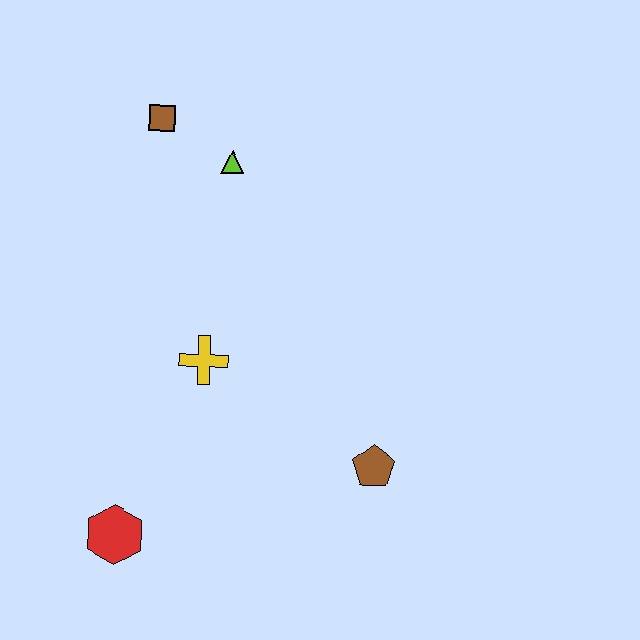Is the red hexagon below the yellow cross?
Yes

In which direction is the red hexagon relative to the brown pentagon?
The red hexagon is to the left of the brown pentagon.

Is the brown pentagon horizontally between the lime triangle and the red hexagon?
No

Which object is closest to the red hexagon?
The yellow cross is closest to the red hexagon.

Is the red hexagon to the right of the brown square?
No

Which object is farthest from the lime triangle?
The red hexagon is farthest from the lime triangle.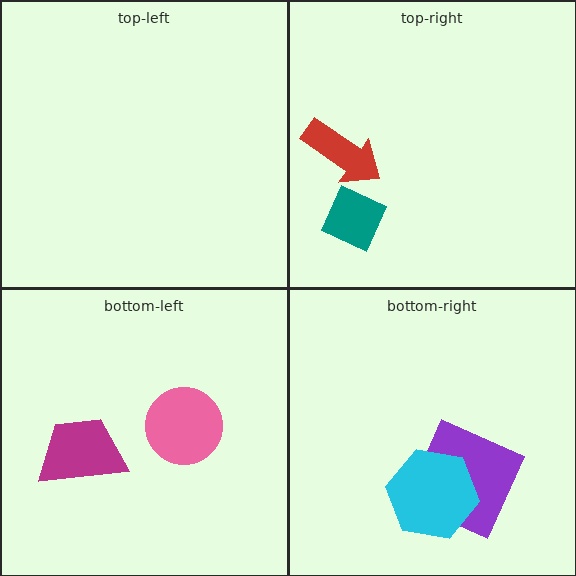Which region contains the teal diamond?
The top-right region.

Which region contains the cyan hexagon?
The bottom-right region.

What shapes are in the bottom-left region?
The pink circle, the magenta trapezoid.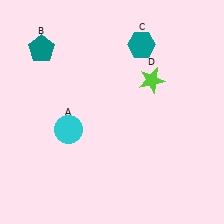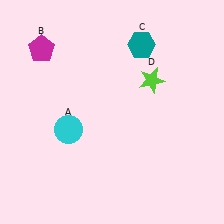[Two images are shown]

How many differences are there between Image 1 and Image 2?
There is 1 difference between the two images.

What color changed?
The pentagon (B) changed from teal in Image 1 to magenta in Image 2.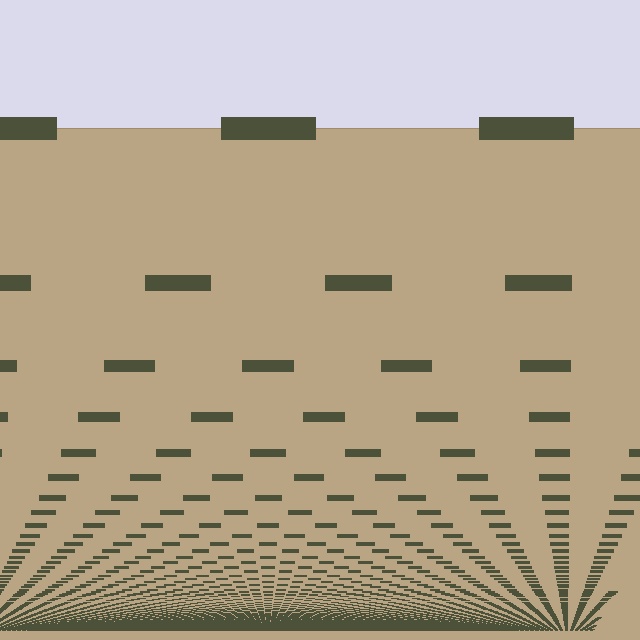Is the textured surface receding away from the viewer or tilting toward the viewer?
The surface appears to tilt toward the viewer. Texture elements get larger and sparser toward the top.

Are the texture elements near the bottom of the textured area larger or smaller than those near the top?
Smaller. The gradient is inverted — elements near the bottom are smaller and denser.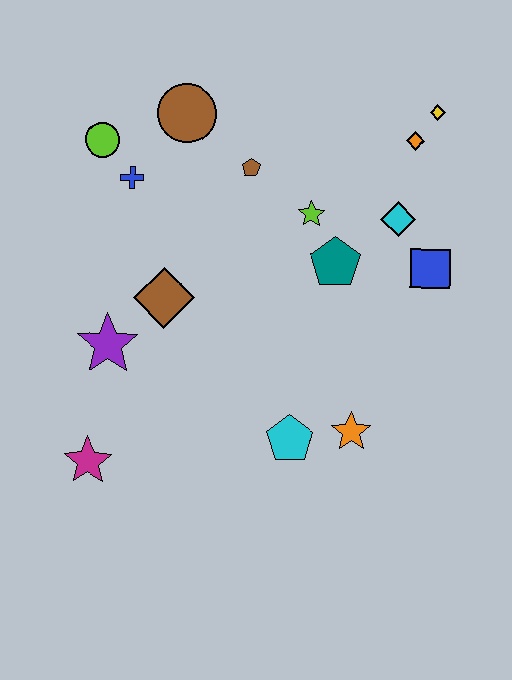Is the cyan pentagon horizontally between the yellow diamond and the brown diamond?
Yes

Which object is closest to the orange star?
The cyan pentagon is closest to the orange star.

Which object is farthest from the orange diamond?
The magenta star is farthest from the orange diamond.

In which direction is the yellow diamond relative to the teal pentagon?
The yellow diamond is above the teal pentagon.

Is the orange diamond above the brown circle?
No